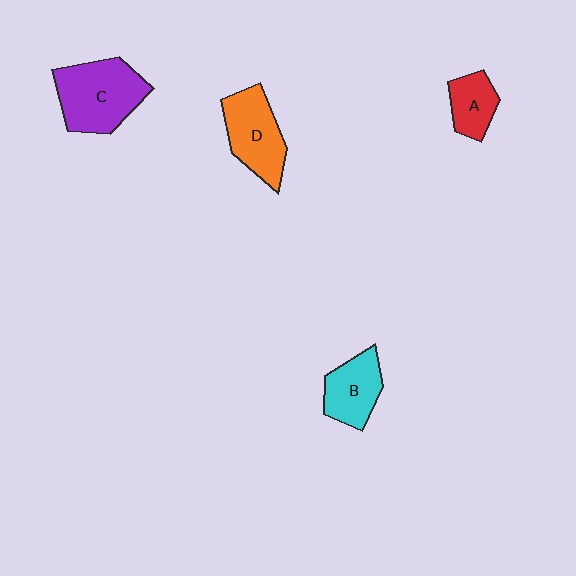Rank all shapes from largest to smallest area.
From largest to smallest: C (purple), D (orange), B (cyan), A (red).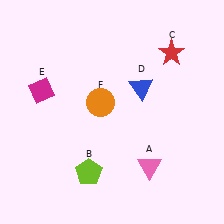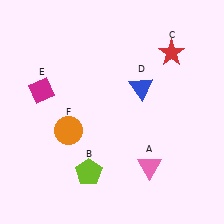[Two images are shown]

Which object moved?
The orange circle (F) moved left.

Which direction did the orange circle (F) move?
The orange circle (F) moved left.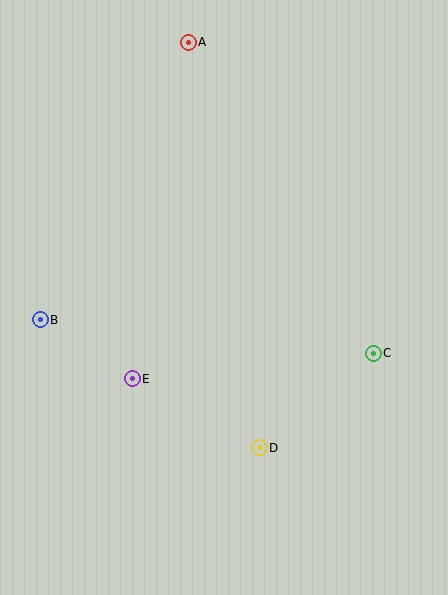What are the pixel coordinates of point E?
Point E is at (132, 379).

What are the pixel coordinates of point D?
Point D is at (259, 448).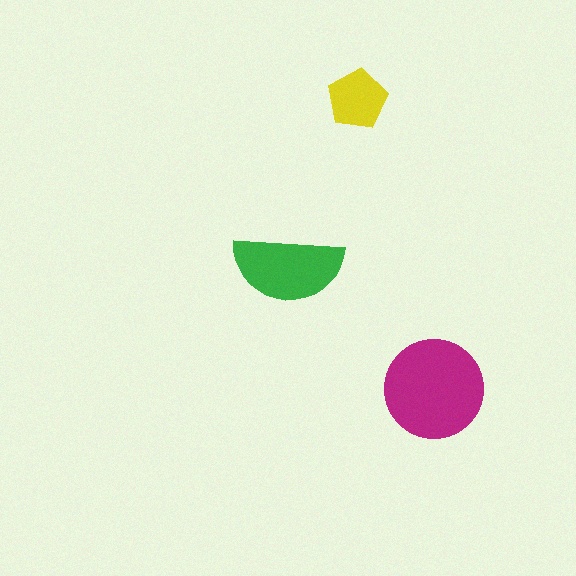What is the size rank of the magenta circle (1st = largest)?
1st.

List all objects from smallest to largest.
The yellow pentagon, the green semicircle, the magenta circle.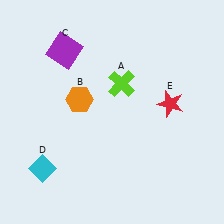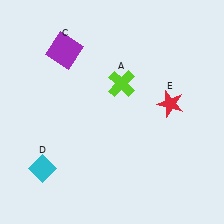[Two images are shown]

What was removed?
The orange hexagon (B) was removed in Image 2.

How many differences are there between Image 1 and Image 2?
There is 1 difference between the two images.